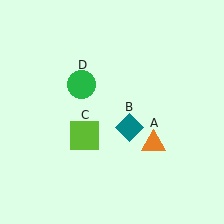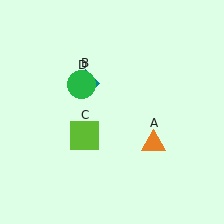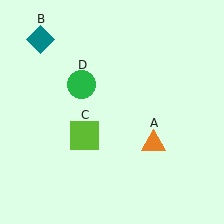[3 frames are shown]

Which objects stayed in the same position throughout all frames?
Orange triangle (object A) and lime square (object C) and green circle (object D) remained stationary.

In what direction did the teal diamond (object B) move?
The teal diamond (object B) moved up and to the left.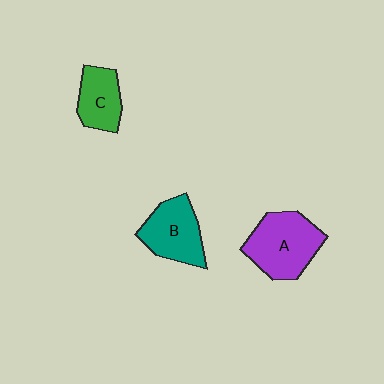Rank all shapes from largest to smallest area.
From largest to smallest: A (purple), B (teal), C (green).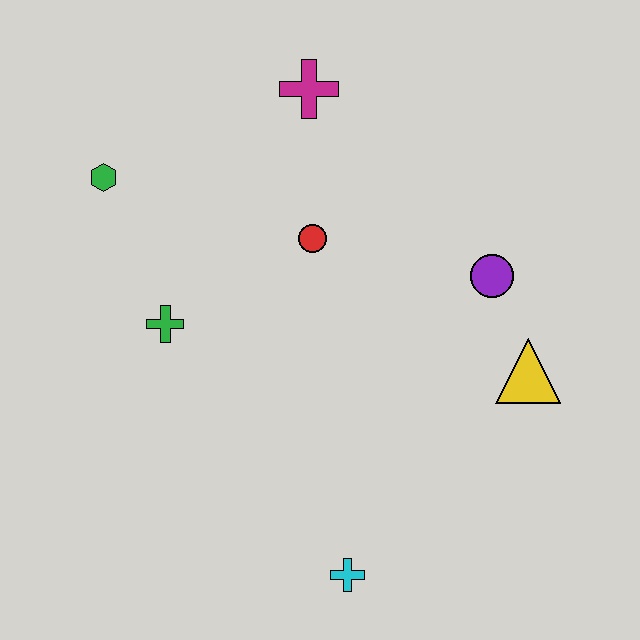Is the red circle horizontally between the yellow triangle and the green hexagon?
Yes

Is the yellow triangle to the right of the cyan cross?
Yes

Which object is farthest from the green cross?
The yellow triangle is farthest from the green cross.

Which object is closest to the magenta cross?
The red circle is closest to the magenta cross.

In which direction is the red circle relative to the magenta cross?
The red circle is below the magenta cross.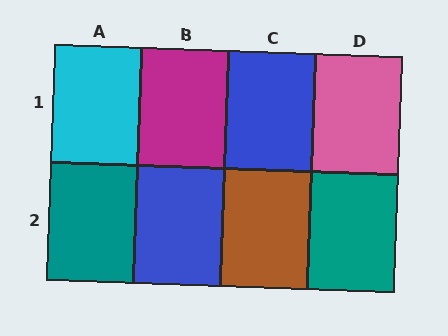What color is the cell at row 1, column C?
Blue.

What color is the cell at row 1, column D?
Pink.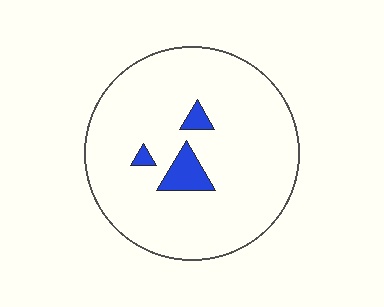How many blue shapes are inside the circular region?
3.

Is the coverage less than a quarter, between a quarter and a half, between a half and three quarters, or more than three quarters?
Less than a quarter.